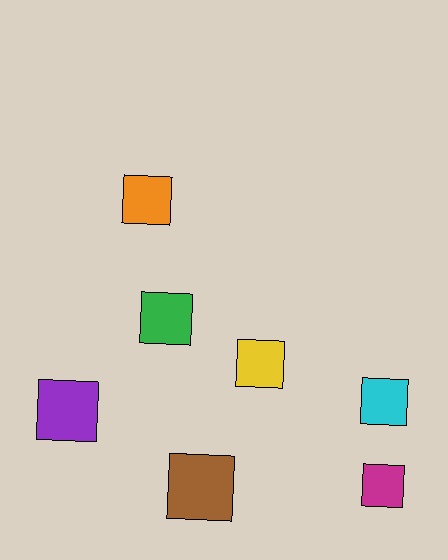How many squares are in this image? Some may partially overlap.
There are 7 squares.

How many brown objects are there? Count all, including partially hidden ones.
There is 1 brown object.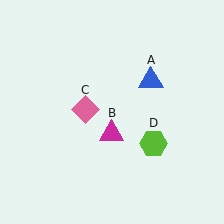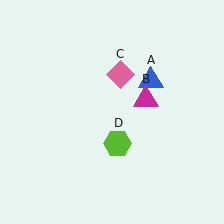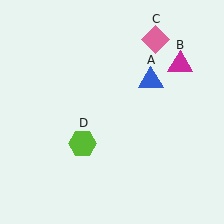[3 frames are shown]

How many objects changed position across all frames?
3 objects changed position: magenta triangle (object B), pink diamond (object C), lime hexagon (object D).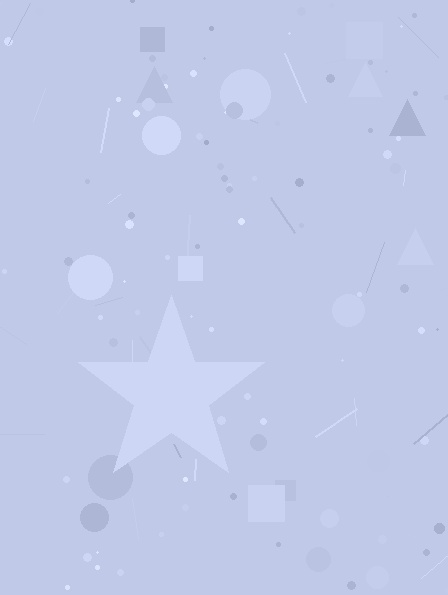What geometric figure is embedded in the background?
A star is embedded in the background.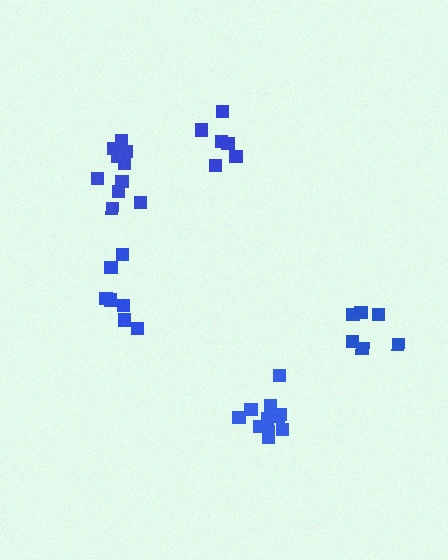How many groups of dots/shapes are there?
There are 5 groups.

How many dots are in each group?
Group 1: 6 dots, Group 2: 6 dots, Group 3: 12 dots, Group 4: 7 dots, Group 5: 11 dots (42 total).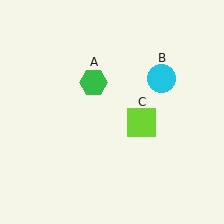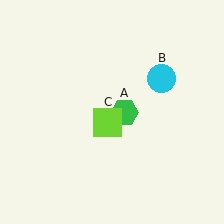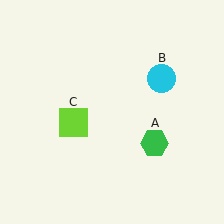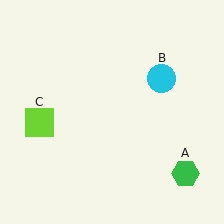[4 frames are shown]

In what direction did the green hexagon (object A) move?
The green hexagon (object A) moved down and to the right.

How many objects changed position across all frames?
2 objects changed position: green hexagon (object A), lime square (object C).